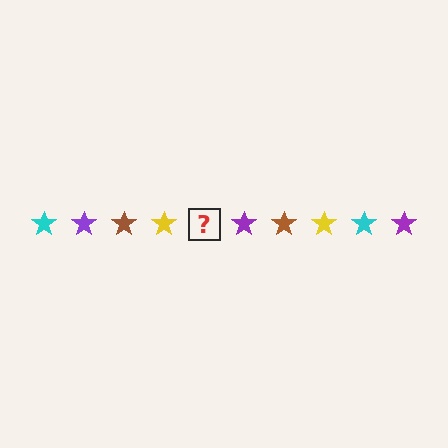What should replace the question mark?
The question mark should be replaced with a cyan star.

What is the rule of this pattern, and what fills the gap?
The rule is that the pattern cycles through cyan, purple, brown, yellow stars. The gap should be filled with a cyan star.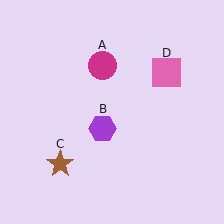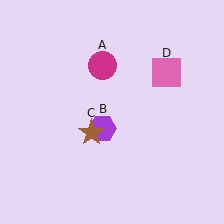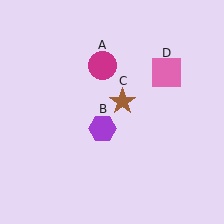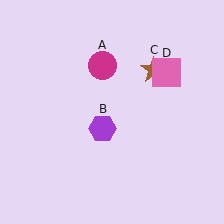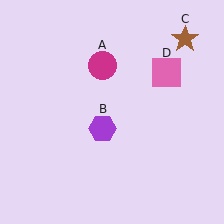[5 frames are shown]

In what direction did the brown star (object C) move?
The brown star (object C) moved up and to the right.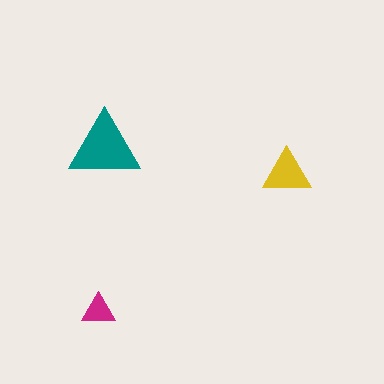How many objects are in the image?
There are 3 objects in the image.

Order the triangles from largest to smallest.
the teal one, the yellow one, the magenta one.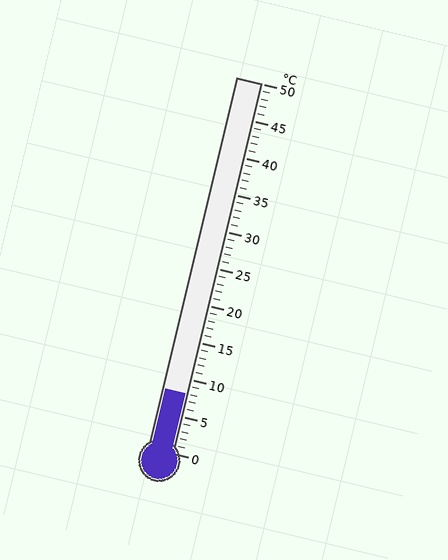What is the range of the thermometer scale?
The thermometer scale ranges from 0°C to 50°C.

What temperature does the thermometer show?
The thermometer shows approximately 8°C.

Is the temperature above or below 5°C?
The temperature is above 5°C.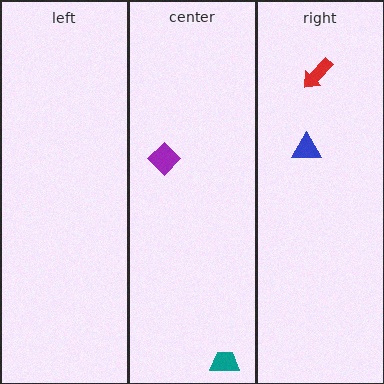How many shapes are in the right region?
2.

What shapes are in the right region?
The red arrow, the blue triangle.